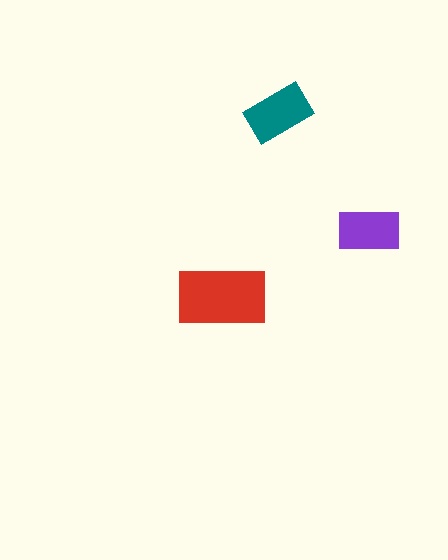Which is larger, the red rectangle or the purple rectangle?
The red one.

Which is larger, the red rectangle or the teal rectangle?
The red one.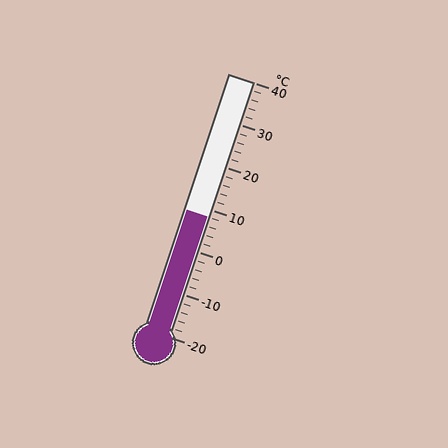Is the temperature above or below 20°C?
The temperature is below 20°C.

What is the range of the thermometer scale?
The thermometer scale ranges from -20°C to 40°C.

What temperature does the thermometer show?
The thermometer shows approximately 8°C.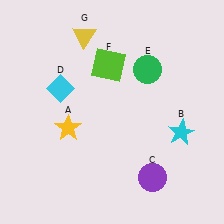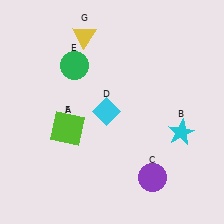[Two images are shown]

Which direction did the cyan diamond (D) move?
The cyan diamond (D) moved right.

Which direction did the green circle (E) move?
The green circle (E) moved left.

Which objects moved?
The objects that moved are: the cyan diamond (D), the green circle (E), the lime square (F).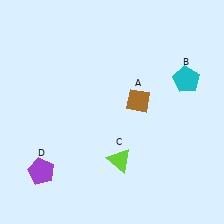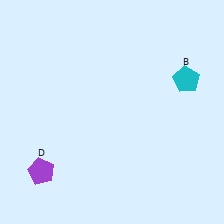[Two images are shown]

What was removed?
The brown diamond (A), the lime triangle (C) were removed in Image 2.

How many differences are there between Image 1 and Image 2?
There are 2 differences between the two images.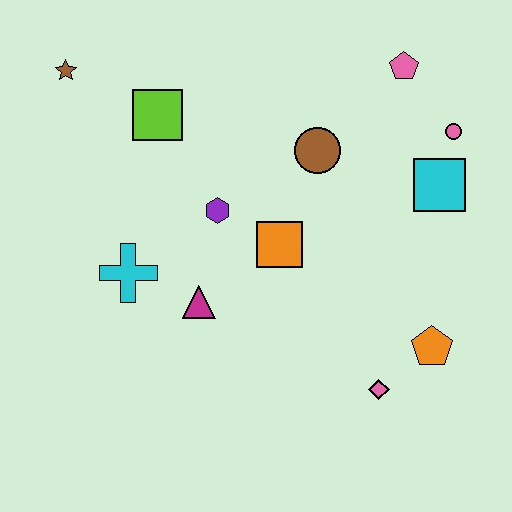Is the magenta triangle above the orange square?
No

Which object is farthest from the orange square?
The brown star is farthest from the orange square.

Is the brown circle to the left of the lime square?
No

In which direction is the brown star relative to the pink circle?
The brown star is to the left of the pink circle.